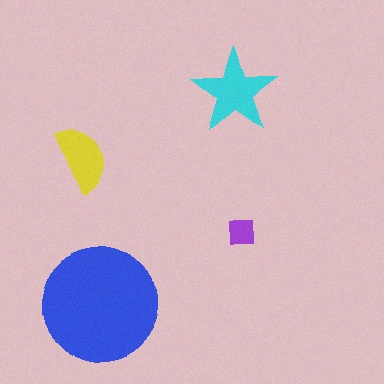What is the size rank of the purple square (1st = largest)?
4th.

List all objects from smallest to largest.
The purple square, the yellow semicircle, the cyan star, the blue circle.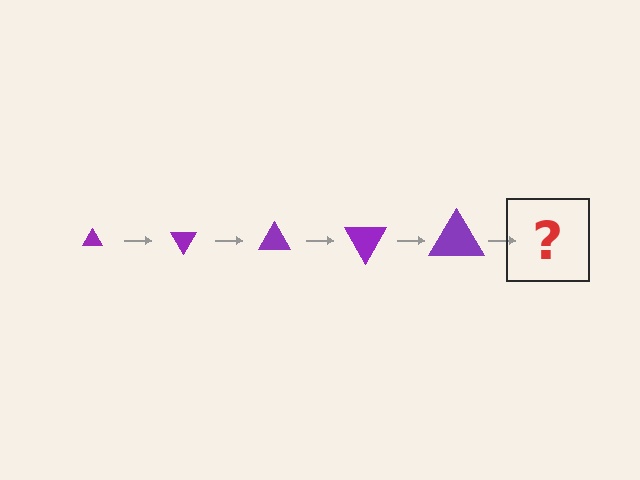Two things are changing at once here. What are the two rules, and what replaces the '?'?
The two rules are that the triangle grows larger each step and it rotates 60 degrees each step. The '?' should be a triangle, larger than the previous one and rotated 300 degrees from the start.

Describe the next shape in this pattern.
It should be a triangle, larger than the previous one and rotated 300 degrees from the start.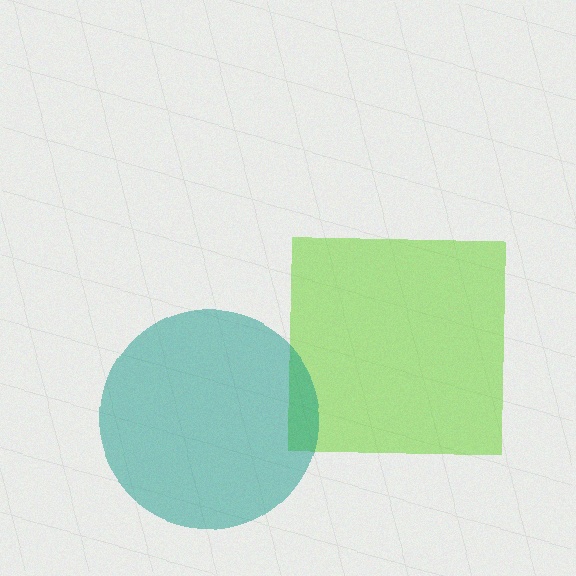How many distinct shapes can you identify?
There are 2 distinct shapes: a lime square, a teal circle.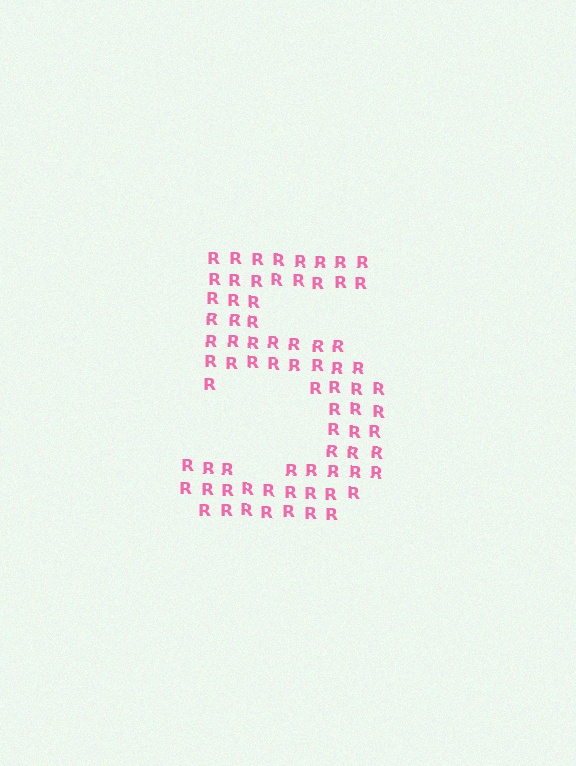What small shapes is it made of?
It is made of small letter R's.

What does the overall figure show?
The overall figure shows the digit 5.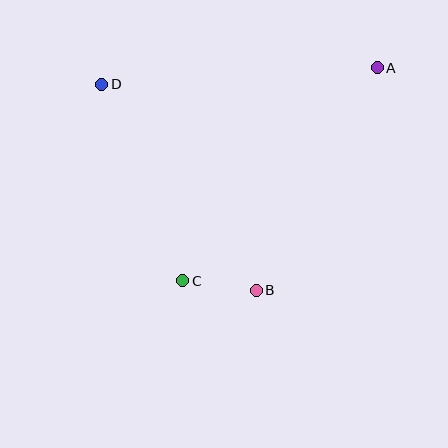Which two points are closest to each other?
Points B and C are closest to each other.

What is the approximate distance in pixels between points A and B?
The distance between A and B is approximately 253 pixels.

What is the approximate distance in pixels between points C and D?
The distance between C and D is approximately 212 pixels.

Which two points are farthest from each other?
Points A and C are farthest from each other.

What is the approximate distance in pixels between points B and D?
The distance between B and D is approximately 257 pixels.